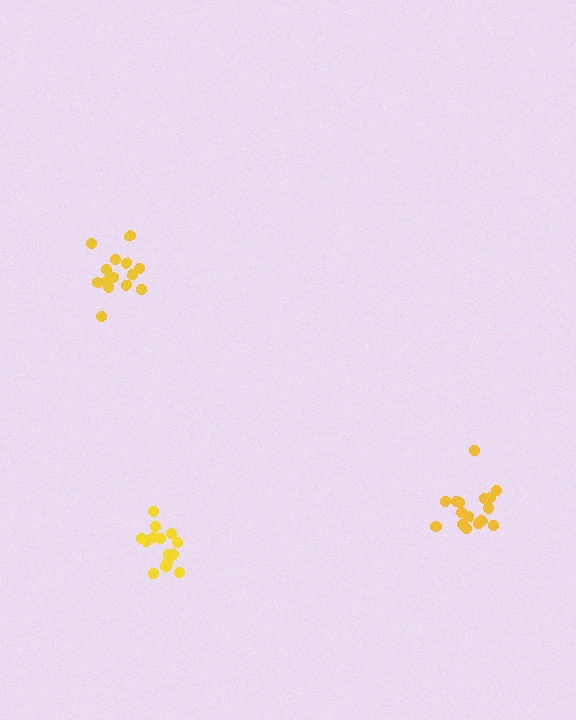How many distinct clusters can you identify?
There are 3 distinct clusters.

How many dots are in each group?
Group 1: 16 dots, Group 2: 14 dots, Group 3: 15 dots (45 total).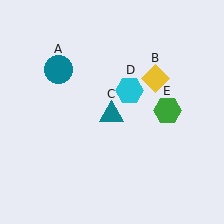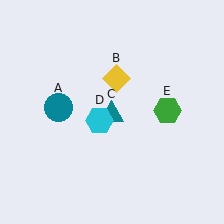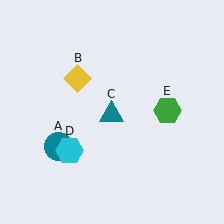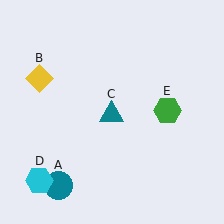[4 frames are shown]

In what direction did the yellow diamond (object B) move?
The yellow diamond (object B) moved left.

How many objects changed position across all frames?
3 objects changed position: teal circle (object A), yellow diamond (object B), cyan hexagon (object D).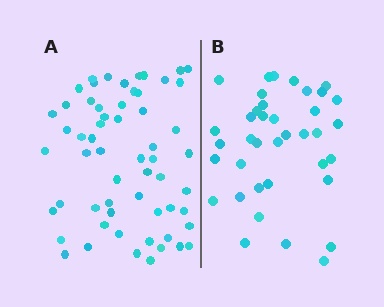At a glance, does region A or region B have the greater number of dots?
Region A (the left region) has more dots.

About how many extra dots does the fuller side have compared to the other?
Region A has approximately 20 more dots than region B.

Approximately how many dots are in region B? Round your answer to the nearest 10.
About 40 dots. (The exact count is 38, which rounds to 40.)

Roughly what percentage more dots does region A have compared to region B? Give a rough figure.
About 55% more.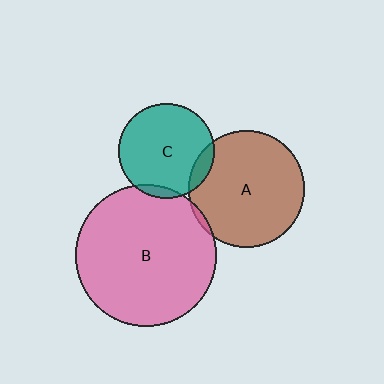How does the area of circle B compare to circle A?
Approximately 1.5 times.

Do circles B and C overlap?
Yes.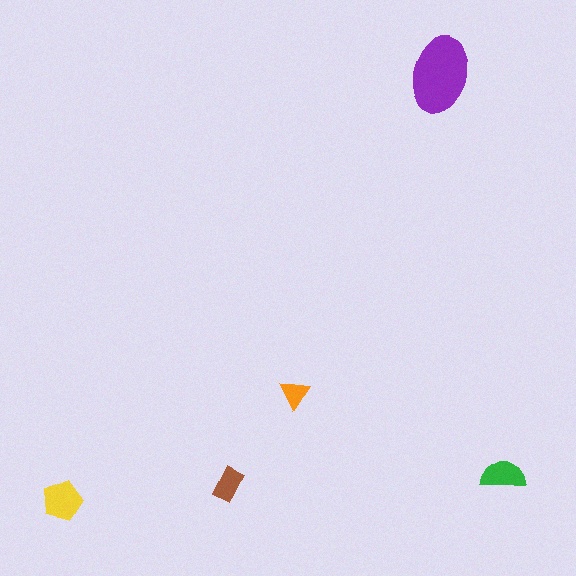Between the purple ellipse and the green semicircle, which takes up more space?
The purple ellipse.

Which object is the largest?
The purple ellipse.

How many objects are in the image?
There are 5 objects in the image.